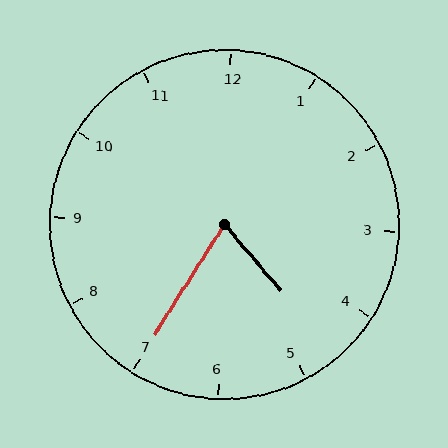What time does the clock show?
4:35.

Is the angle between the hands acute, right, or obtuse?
It is acute.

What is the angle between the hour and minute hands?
Approximately 72 degrees.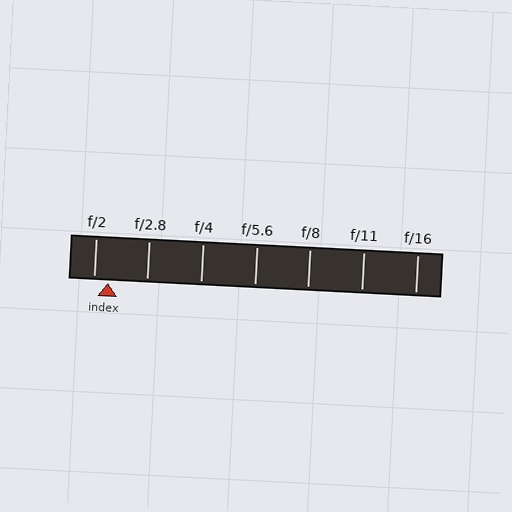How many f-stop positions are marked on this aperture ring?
There are 7 f-stop positions marked.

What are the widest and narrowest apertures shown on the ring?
The widest aperture shown is f/2 and the narrowest is f/16.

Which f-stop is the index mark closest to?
The index mark is closest to f/2.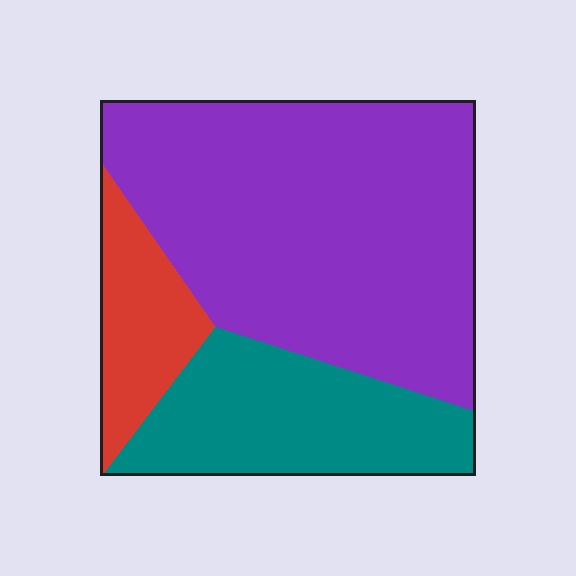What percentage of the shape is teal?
Teal takes up between a quarter and a half of the shape.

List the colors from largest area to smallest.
From largest to smallest: purple, teal, red.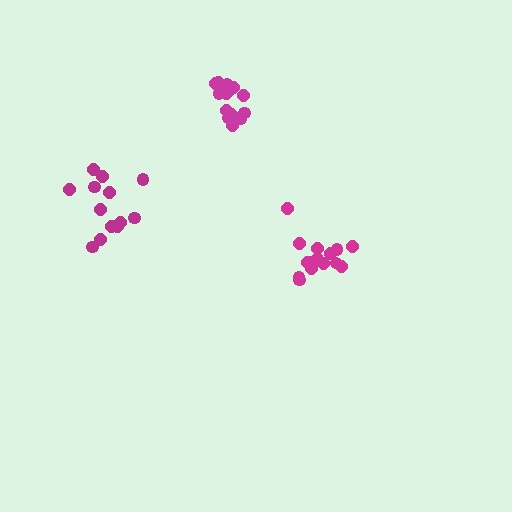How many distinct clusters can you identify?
There are 3 distinct clusters.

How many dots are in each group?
Group 1: 14 dots, Group 2: 13 dots, Group 3: 15 dots (42 total).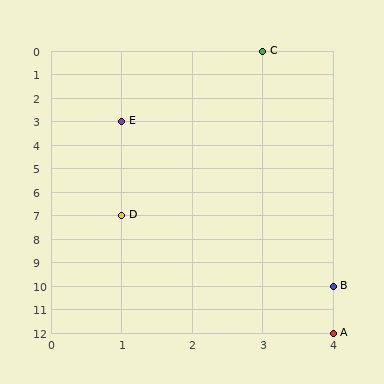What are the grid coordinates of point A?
Point A is at grid coordinates (4, 12).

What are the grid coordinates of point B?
Point B is at grid coordinates (4, 10).